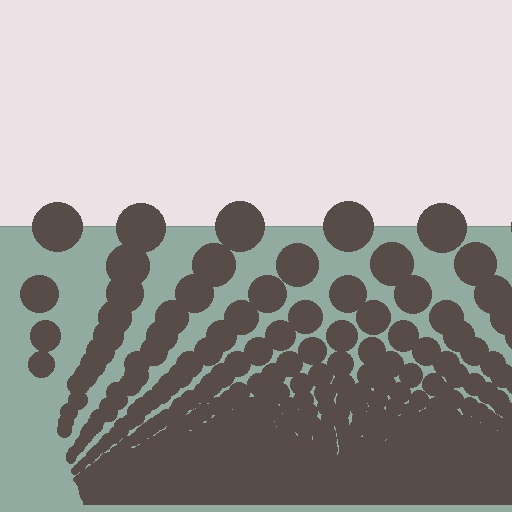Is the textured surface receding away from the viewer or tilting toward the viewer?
The surface appears to tilt toward the viewer. Texture elements get larger and sparser toward the top.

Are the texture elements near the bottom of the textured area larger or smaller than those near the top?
Smaller. The gradient is inverted — elements near the bottom are smaller and denser.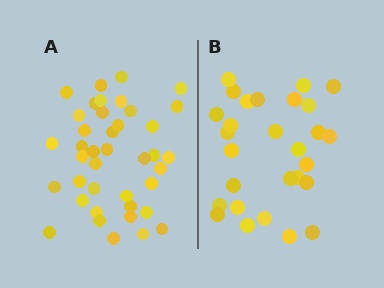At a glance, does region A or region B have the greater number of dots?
Region A (the left region) has more dots.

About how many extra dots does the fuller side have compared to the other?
Region A has roughly 12 or so more dots than region B.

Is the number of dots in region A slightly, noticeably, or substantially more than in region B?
Region A has noticeably more, but not dramatically so. The ratio is roughly 1.4 to 1.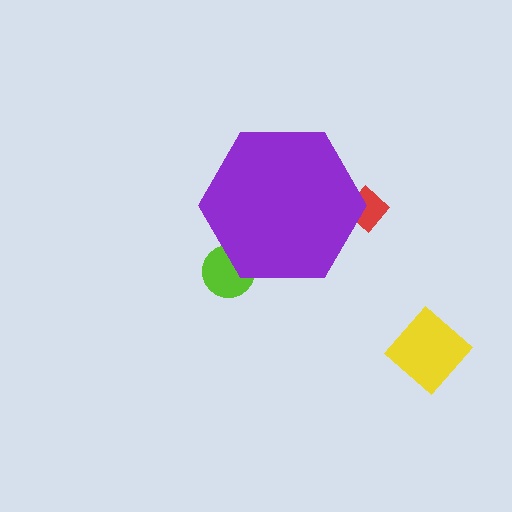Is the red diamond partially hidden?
Yes, the red diamond is partially hidden behind the purple hexagon.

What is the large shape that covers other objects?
A purple hexagon.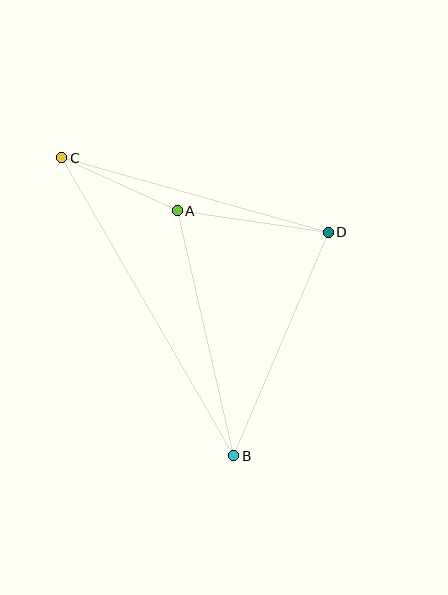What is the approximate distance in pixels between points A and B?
The distance between A and B is approximately 251 pixels.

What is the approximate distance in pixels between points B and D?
The distance between B and D is approximately 243 pixels.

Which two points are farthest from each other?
Points B and C are farthest from each other.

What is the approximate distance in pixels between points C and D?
The distance between C and D is approximately 277 pixels.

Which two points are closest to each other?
Points A and C are closest to each other.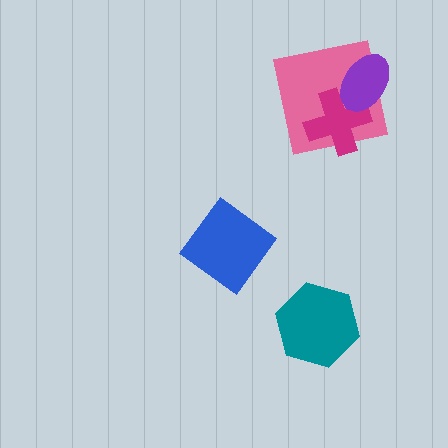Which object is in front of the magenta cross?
The purple ellipse is in front of the magenta cross.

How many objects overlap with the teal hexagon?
0 objects overlap with the teal hexagon.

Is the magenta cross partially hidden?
Yes, it is partially covered by another shape.